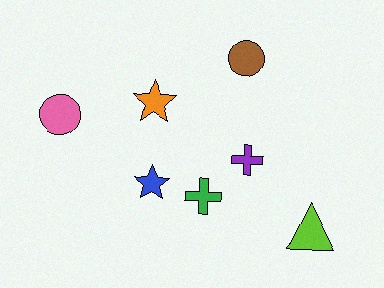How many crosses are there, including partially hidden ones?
There are 2 crosses.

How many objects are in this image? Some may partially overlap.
There are 7 objects.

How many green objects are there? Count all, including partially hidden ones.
There is 1 green object.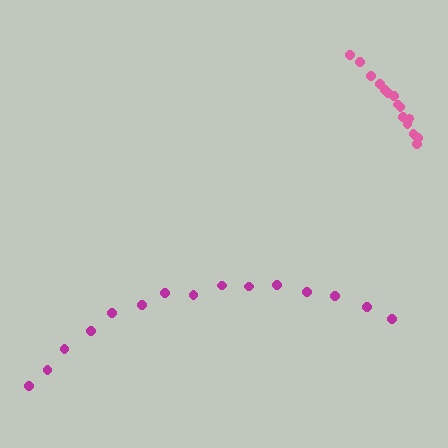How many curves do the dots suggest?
There are 2 distinct paths.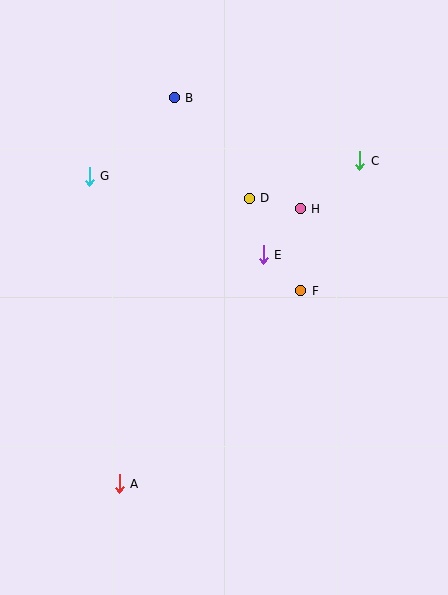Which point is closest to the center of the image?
Point E at (263, 255) is closest to the center.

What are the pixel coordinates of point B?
Point B is at (174, 98).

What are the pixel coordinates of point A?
Point A is at (119, 484).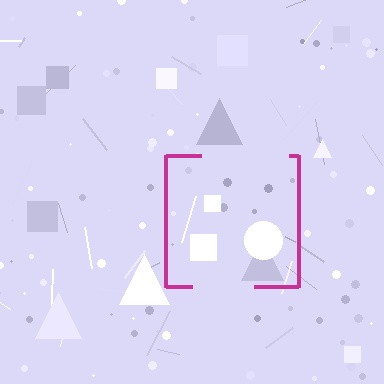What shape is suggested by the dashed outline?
The dashed outline suggests a square.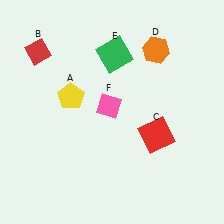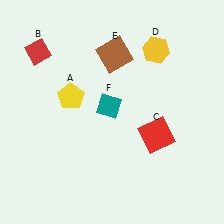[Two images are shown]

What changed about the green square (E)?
In Image 1, E is green. In Image 2, it changed to brown.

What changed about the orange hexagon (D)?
In Image 1, D is orange. In Image 2, it changed to yellow.